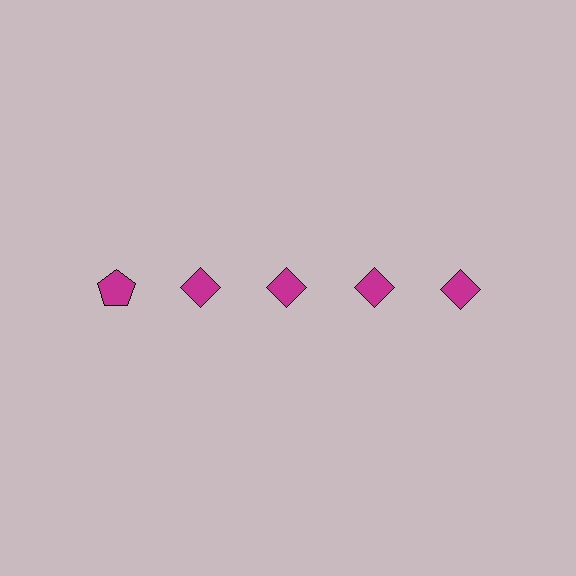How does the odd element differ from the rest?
It has a different shape: pentagon instead of diamond.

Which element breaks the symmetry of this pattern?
The magenta pentagon in the top row, leftmost column breaks the symmetry. All other shapes are magenta diamonds.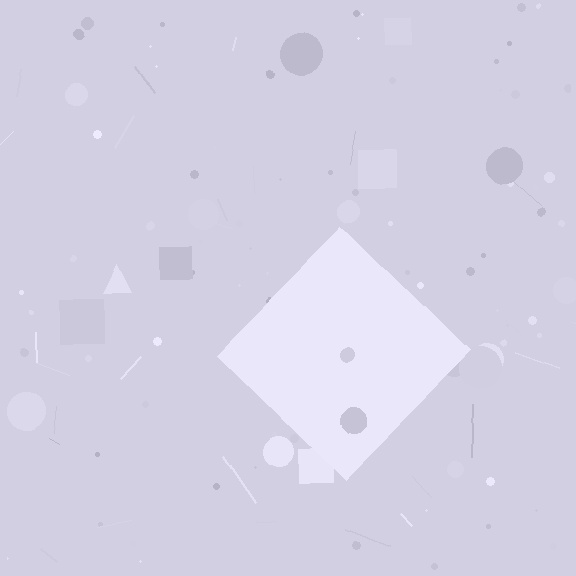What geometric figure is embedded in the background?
A diamond is embedded in the background.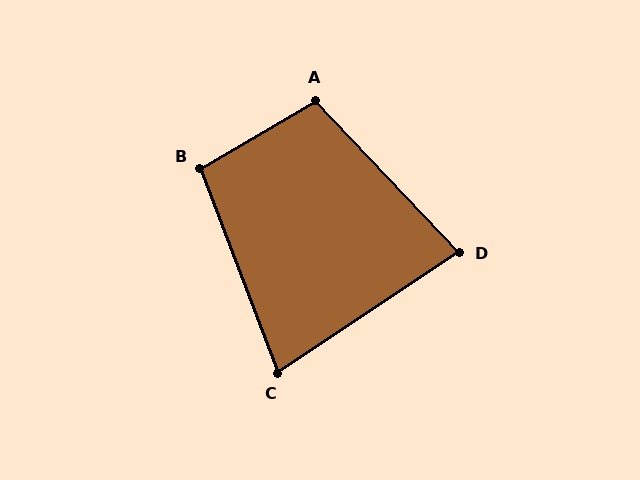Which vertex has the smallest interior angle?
C, at approximately 77 degrees.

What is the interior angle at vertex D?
Approximately 80 degrees (acute).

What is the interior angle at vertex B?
Approximately 100 degrees (obtuse).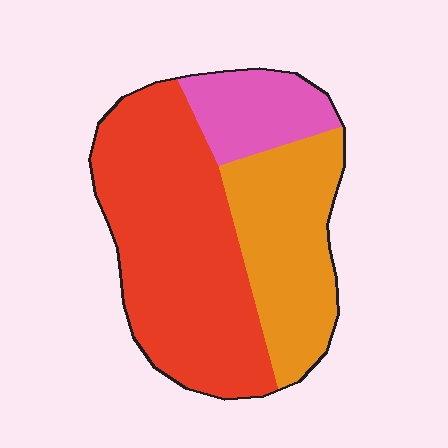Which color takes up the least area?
Pink, at roughly 15%.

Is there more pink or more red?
Red.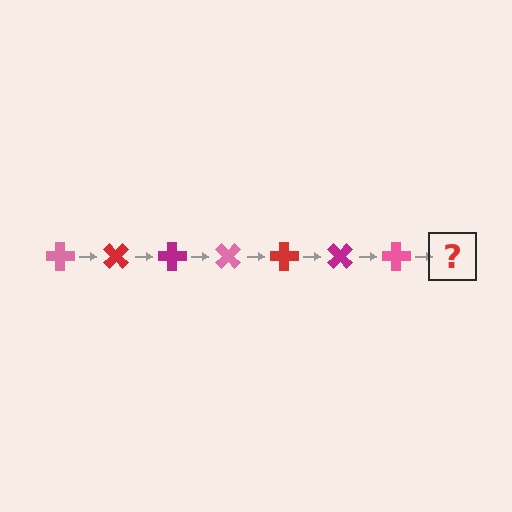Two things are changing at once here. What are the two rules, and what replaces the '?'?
The two rules are that it rotates 45 degrees each step and the color cycles through pink, red, and magenta. The '?' should be a red cross, rotated 315 degrees from the start.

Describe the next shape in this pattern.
It should be a red cross, rotated 315 degrees from the start.